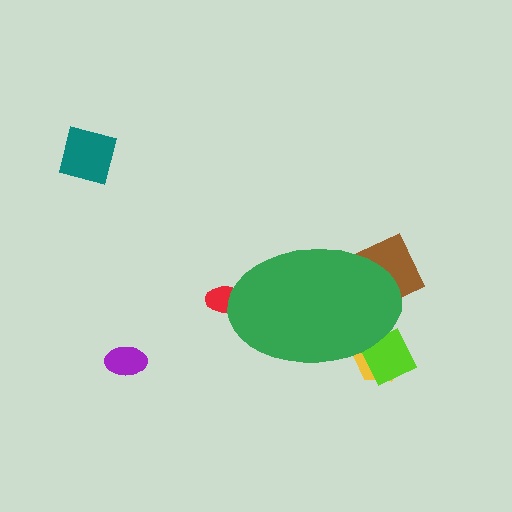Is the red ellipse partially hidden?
Yes, the red ellipse is partially hidden behind the green ellipse.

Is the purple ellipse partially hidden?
No, the purple ellipse is fully visible.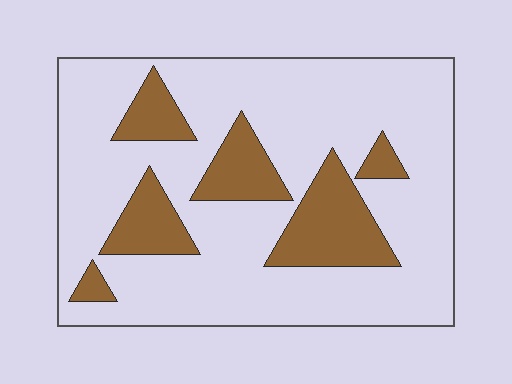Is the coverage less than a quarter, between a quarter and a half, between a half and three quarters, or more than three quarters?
Less than a quarter.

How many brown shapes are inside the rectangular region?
6.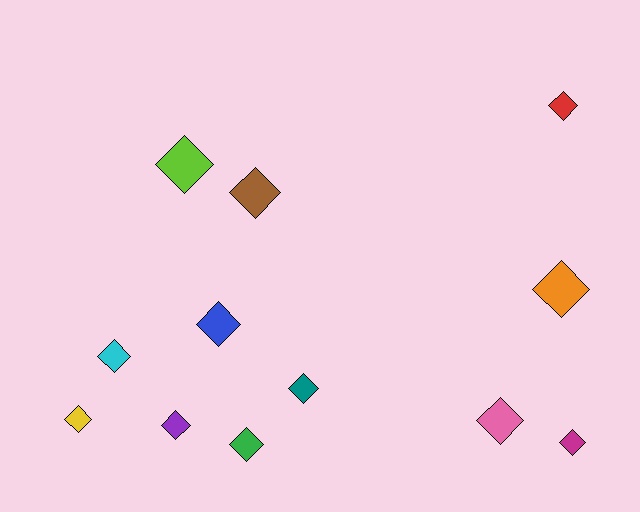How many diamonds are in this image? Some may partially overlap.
There are 12 diamonds.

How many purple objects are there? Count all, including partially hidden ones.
There is 1 purple object.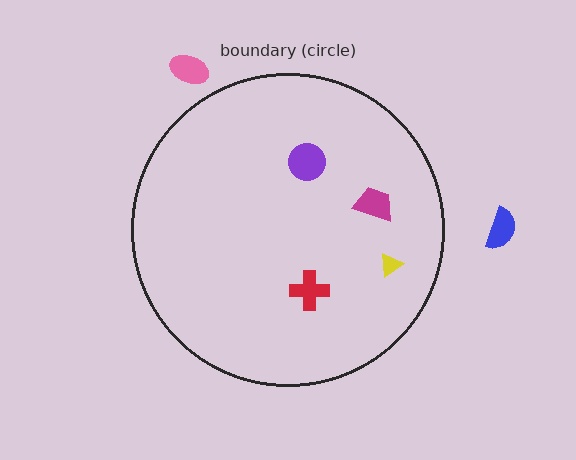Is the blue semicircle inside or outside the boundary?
Outside.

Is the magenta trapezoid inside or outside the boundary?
Inside.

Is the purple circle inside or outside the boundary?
Inside.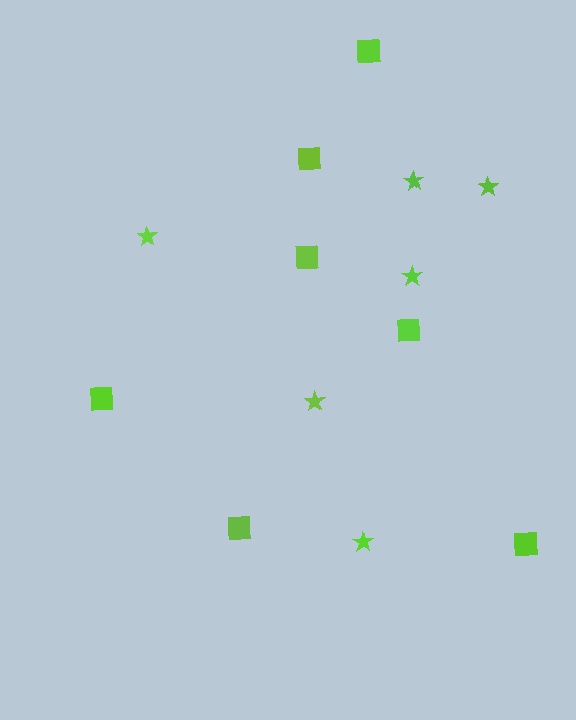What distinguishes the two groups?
There are 2 groups: one group of stars (6) and one group of squares (7).